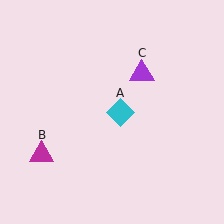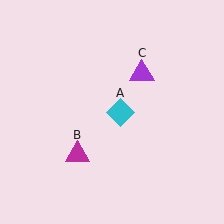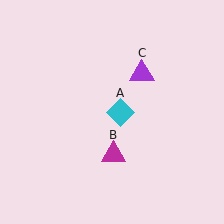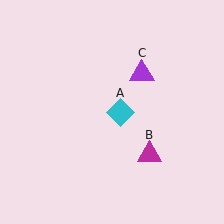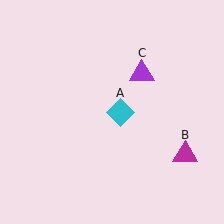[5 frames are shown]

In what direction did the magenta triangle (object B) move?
The magenta triangle (object B) moved right.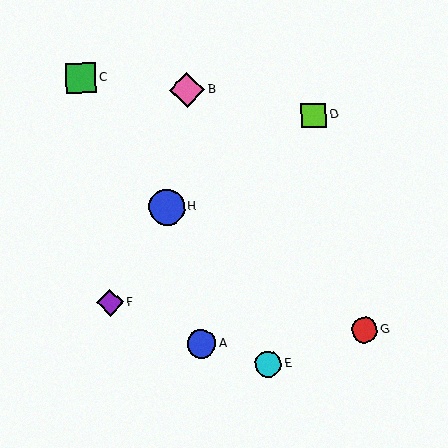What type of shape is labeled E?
Shape E is a cyan circle.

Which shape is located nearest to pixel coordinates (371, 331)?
The red circle (labeled G) at (364, 330) is nearest to that location.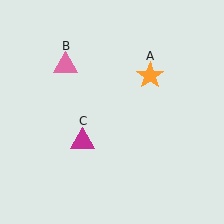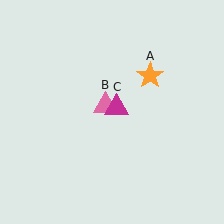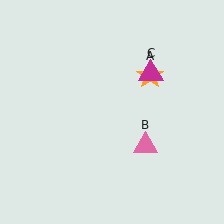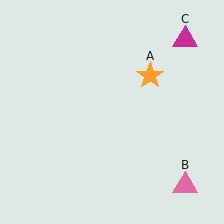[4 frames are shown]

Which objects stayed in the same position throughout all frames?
Orange star (object A) remained stationary.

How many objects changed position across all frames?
2 objects changed position: pink triangle (object B), magenta triangle (object C).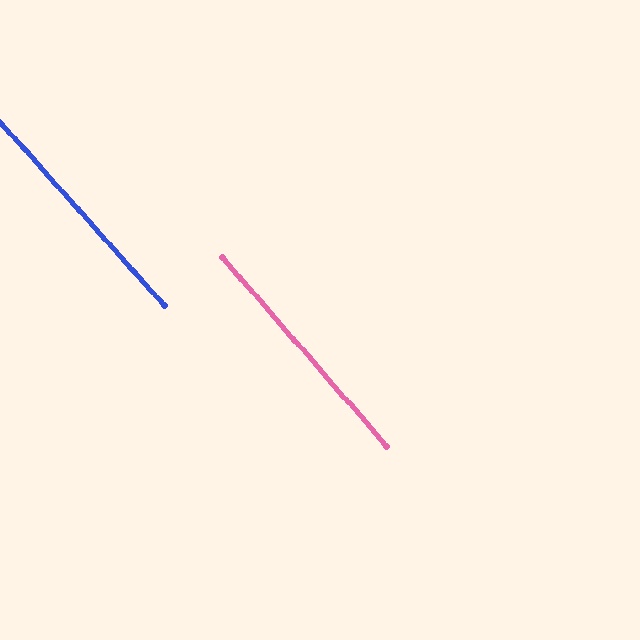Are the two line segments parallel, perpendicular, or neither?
Parallel — their directions differ by only 0.9°.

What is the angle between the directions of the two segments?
Approximately 1 degree.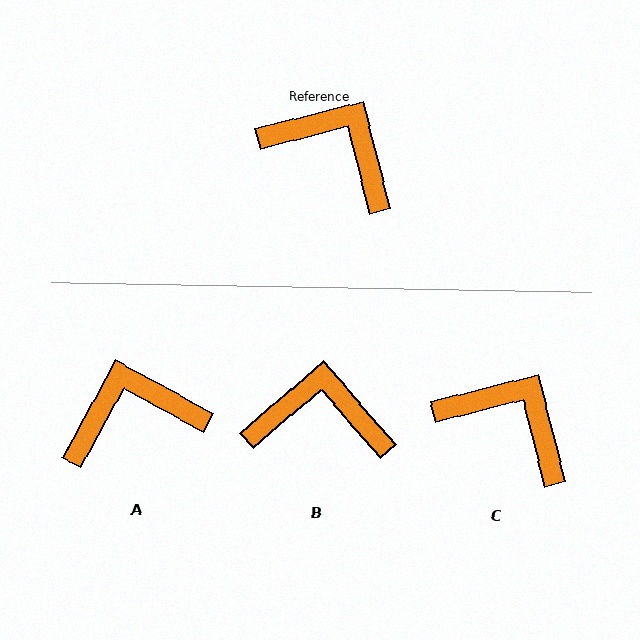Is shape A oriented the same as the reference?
No, it is off by about 47 degrees.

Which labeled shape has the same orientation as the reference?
C.